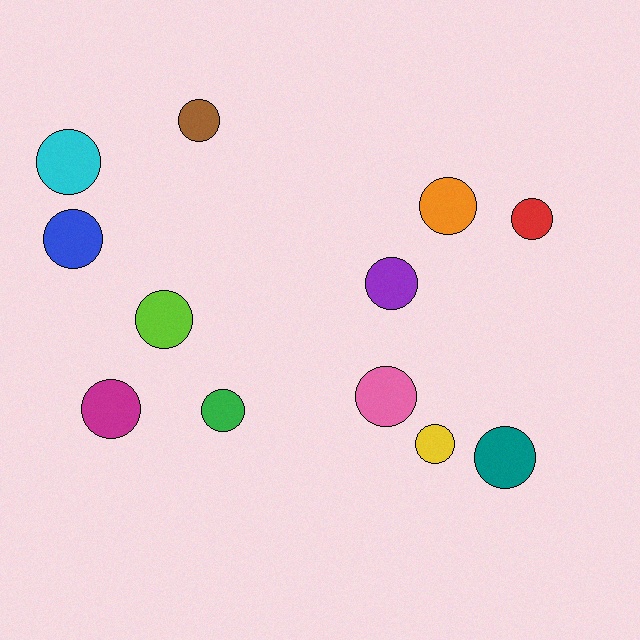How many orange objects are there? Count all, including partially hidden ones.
There is 1 orange object.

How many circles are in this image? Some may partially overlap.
There are 12 circles.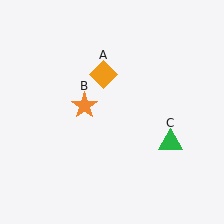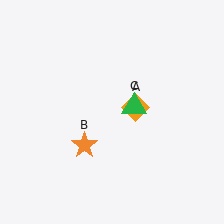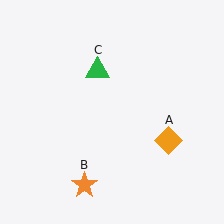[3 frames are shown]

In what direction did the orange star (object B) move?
The orange star (object B) moved down.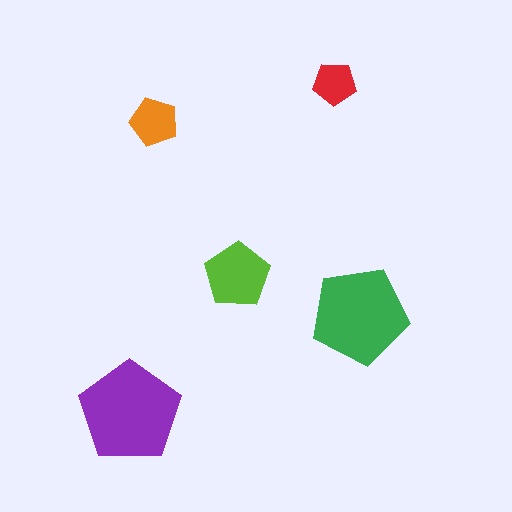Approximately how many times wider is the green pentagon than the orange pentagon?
About 2 times wider.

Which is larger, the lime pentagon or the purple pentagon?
The purple one.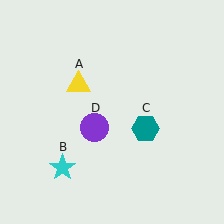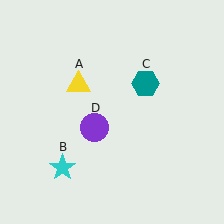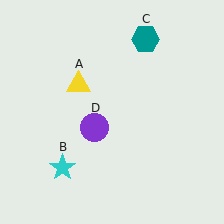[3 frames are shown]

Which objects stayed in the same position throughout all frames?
Yellow triangle (object A) and cyan star (object B) and purple circle (object D) remained stationary.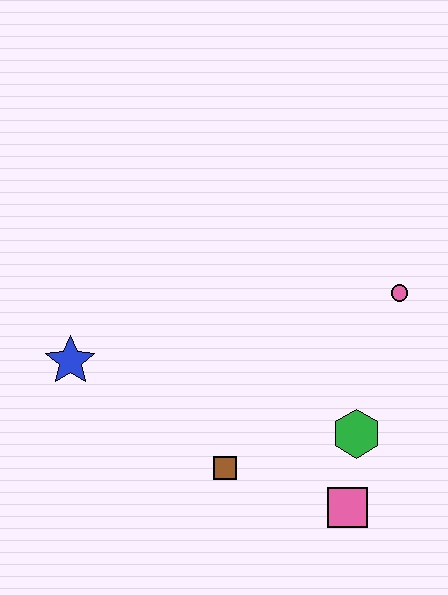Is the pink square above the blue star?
No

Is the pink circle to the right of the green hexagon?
Yes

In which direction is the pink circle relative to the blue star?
The pink circle is to the right of the blue star.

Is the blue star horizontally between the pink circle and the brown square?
No